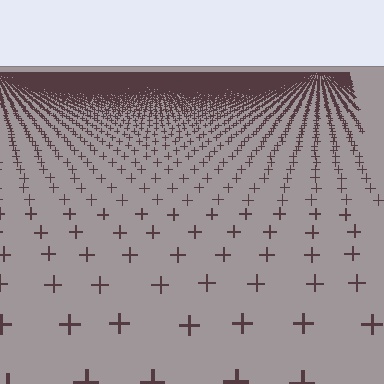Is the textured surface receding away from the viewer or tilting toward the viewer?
The surface is receding away from the viewer. Texture elements get smaller and denser toward the top.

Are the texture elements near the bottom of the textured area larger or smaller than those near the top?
Larger. Near the bottom, elements are closer to the viewer and appear at a bigger on-screen size.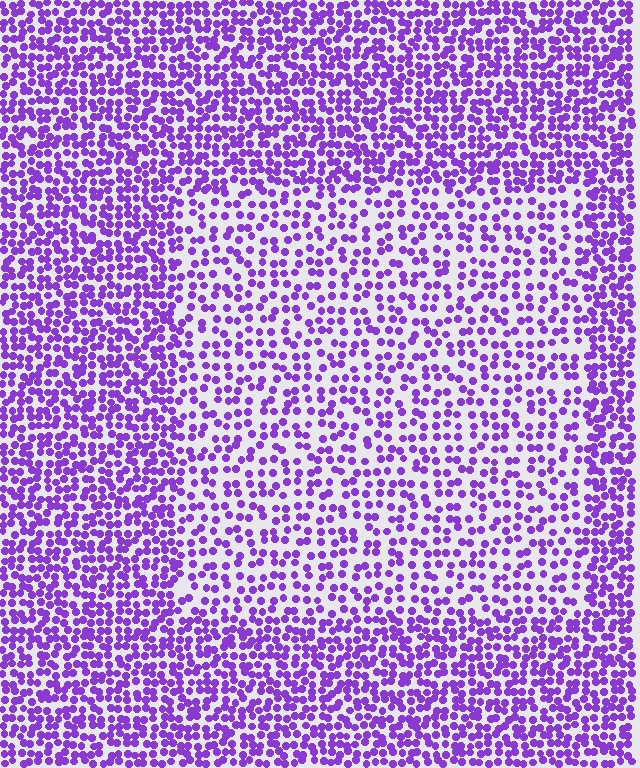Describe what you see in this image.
The image contains small purple elements arranged at two different densities. A rectangle-shaped region is visible where the elements are less densely packed than the surrounding area.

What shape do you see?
I see a rectangle.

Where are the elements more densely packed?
The elements are more densely packed outside the rectangle boundary.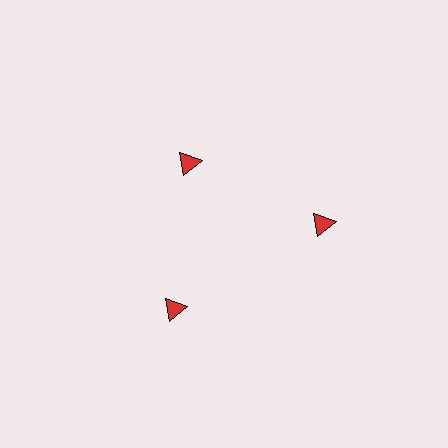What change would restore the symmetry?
The symmetry would be restored by moving it outward, back onto the ring so that all 3 triangles sit at equal angles and equal distance from the center.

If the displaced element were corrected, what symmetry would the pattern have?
It would have 3-fold rotational symmetry — the pattern would map onto itself every 120 degrees.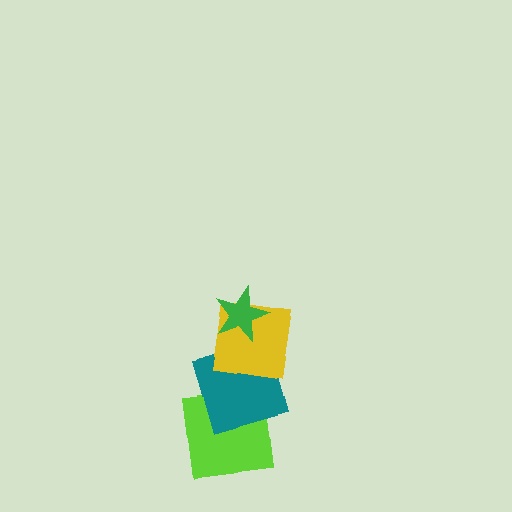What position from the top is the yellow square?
The yellow square is 2nd from the top.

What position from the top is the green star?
The green star is 1st from the top.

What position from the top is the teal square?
The teal square is 3rd from the top.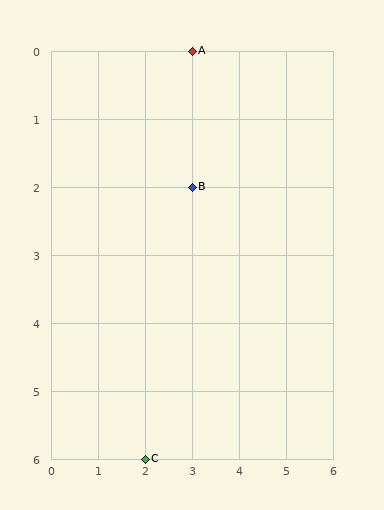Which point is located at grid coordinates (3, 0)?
Point A is at (3, 0).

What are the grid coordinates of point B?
Point B is at grid coordinates (3, 2).